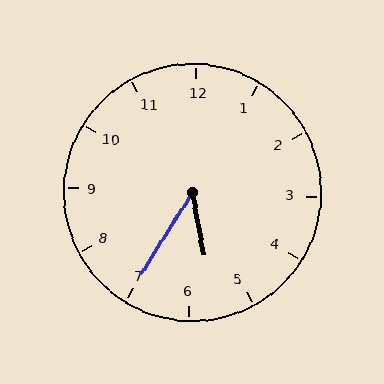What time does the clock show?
5:35.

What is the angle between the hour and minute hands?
Approximately 42 degrees.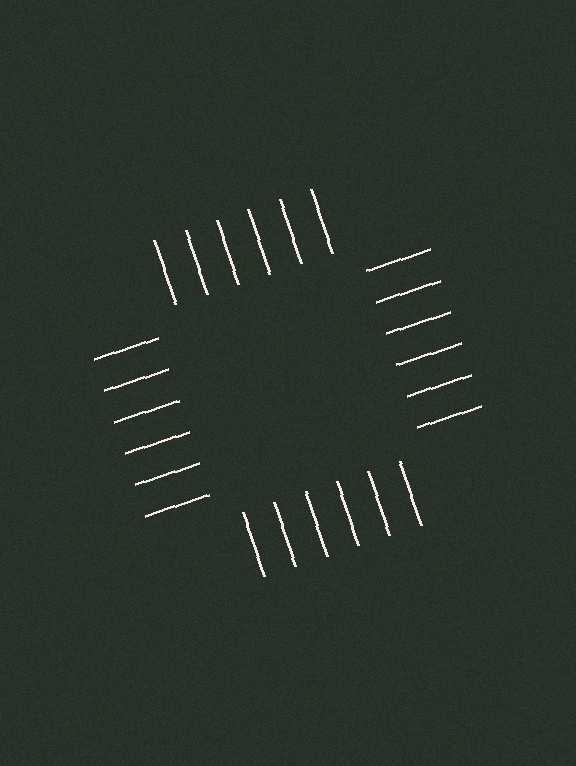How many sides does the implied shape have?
4 sides — the line-ends trace a square.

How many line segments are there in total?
24 — 6 along each of the 4 edges.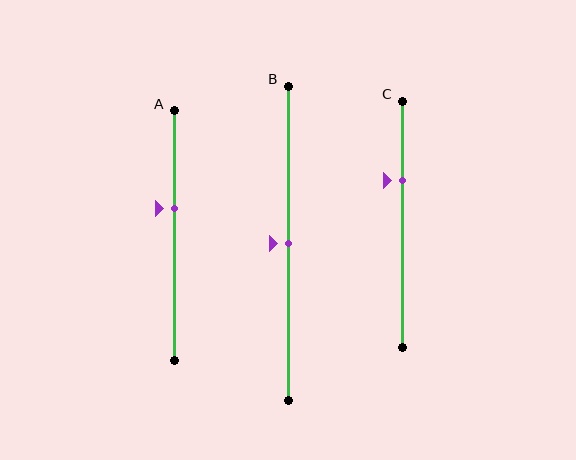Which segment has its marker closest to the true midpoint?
Segment B has its marker closest to the true midpoint.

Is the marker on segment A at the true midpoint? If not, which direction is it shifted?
No, the marker on segment A is shifted upward by about 11% of the segment length.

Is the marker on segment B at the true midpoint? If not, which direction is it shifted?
Yes, the marker on segment B is at the true midpoint.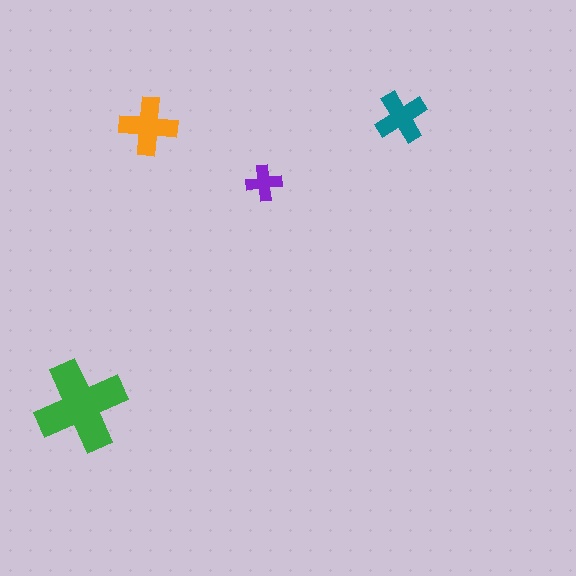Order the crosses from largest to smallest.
the green one, the orange one, the teal one, the purple one.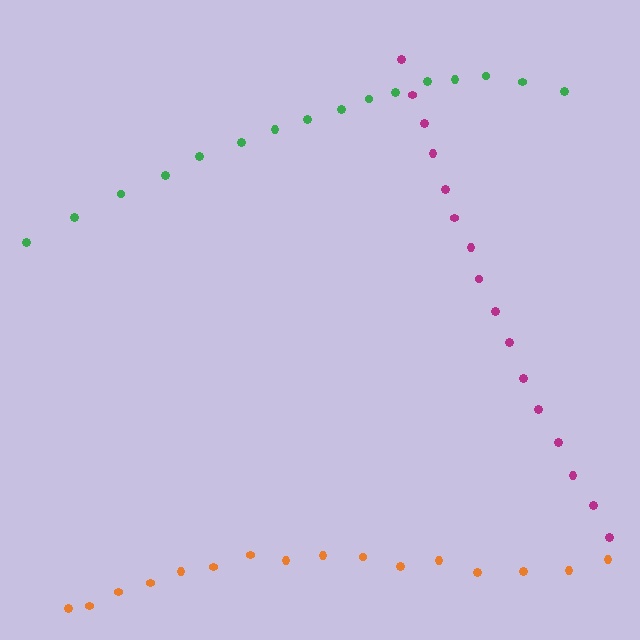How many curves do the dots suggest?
There are 3 distinct paths.